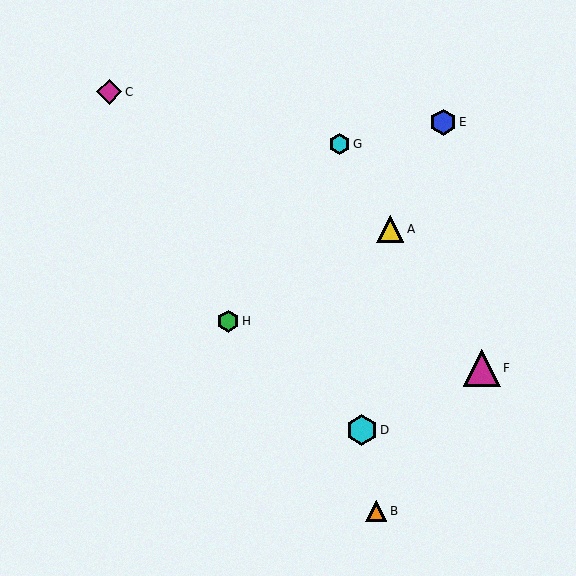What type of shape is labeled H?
Shape H is a green hexagon.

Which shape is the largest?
The magenta triangle (labeled F) is the largest.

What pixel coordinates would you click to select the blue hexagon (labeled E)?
Click at (443, 122) to select the blue hexagon E.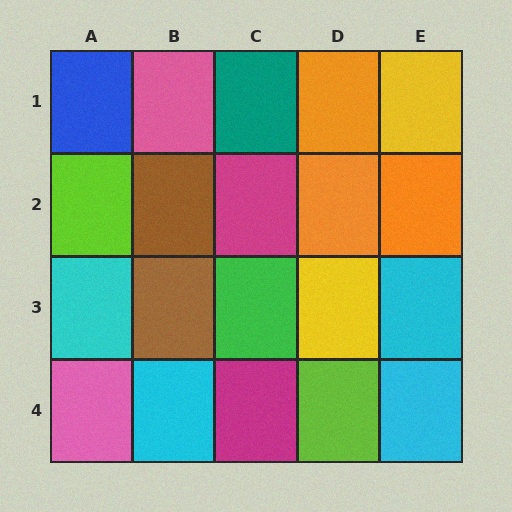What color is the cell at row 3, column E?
Cyan.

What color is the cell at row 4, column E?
Cyan.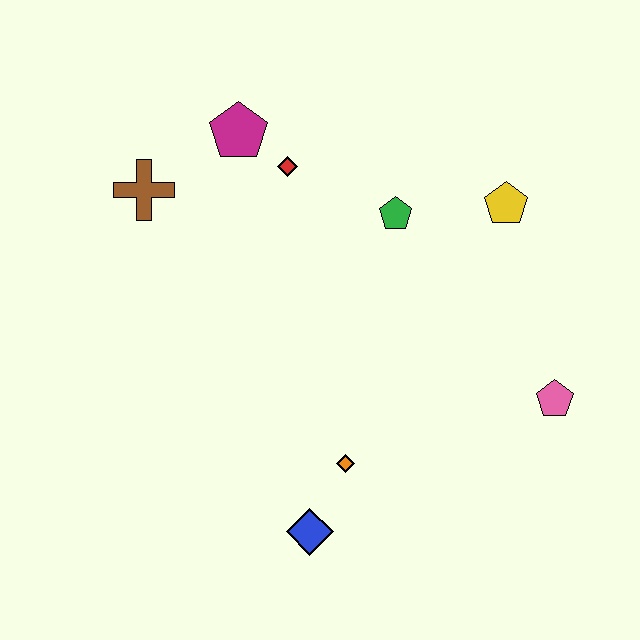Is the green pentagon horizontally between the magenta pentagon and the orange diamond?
No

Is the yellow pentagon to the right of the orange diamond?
Yes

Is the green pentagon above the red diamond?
No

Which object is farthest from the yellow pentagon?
The blue diamond is farthest from the yellow pentagon.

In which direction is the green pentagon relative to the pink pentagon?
The green pentagon is above the pink pentagon.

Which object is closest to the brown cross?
The magenta pentagon is closest to the brown cross.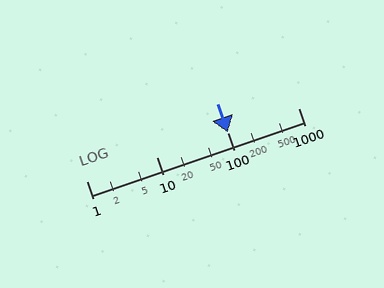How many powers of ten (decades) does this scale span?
The scale spans 3 decades, from 1 to 1000.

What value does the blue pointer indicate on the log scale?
The pointer indicates approximately 100.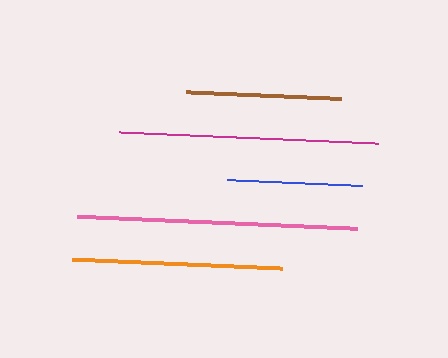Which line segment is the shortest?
The blue line is the shortest at approximately 135 pixels.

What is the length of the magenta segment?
The magenta segment is approximately 259 pixels long.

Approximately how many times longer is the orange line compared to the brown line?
The orange line is approximately 1.4 times the length of the brown line.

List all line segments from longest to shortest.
From longest to shortest: pink, magenta, orange, brown, blue.